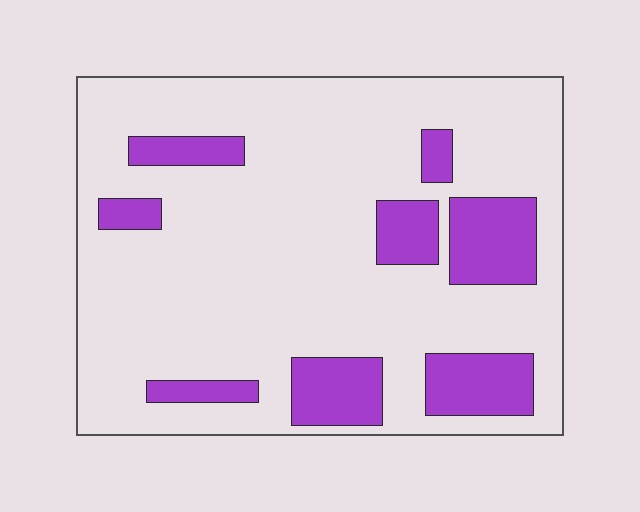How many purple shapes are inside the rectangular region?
8.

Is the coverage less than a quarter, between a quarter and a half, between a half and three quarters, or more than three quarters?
Less than a quarter.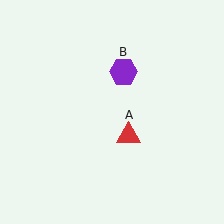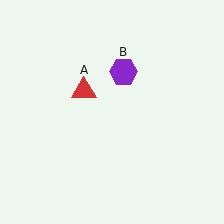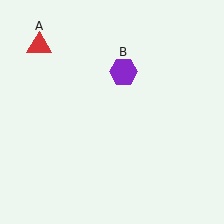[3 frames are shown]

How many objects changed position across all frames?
1 object changed position: red triangle (object A).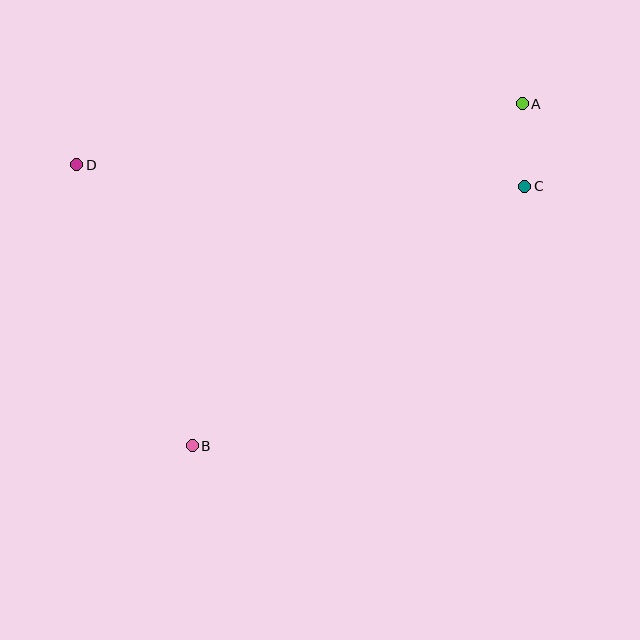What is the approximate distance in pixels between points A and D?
The distance between A and D is approximately 449 pixels.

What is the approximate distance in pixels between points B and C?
The distance between B and C is approximately 422 pixels.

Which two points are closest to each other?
Points A and C are closest to each other.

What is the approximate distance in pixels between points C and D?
The distance between C and D is approximately 448 pixels.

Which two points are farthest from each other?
Points A and B are farthest from each other.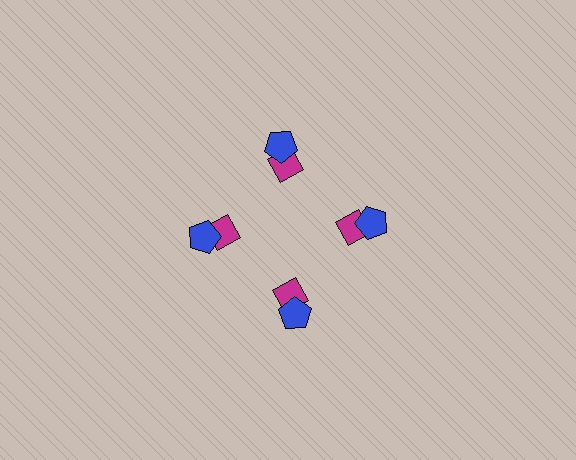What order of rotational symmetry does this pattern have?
This pattern has 4-fold rotational symmetry.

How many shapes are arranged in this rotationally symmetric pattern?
There are 8 shapes, arranged in 4 groups of 2.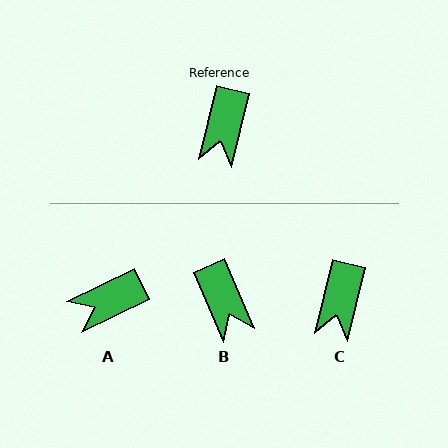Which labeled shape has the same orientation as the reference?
C.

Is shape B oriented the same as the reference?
No, it is off by about 36 degrees.